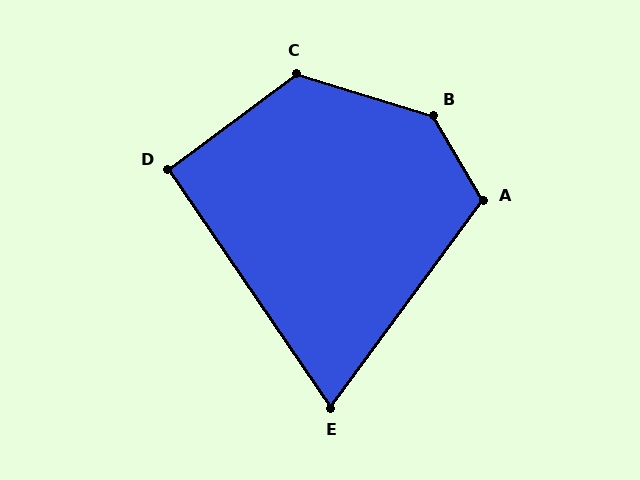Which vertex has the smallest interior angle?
E, at approximately 71 degrees.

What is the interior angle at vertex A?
Approximately 113 degrees (obtuse).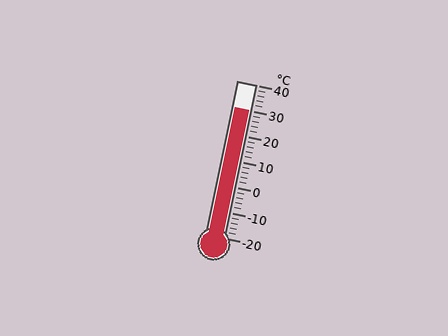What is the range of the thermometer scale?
The thermometer scale ranges from -20°C to 40°C.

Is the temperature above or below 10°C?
The temperature is above 10°C.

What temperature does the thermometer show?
The thermometer shows approximately 30°C.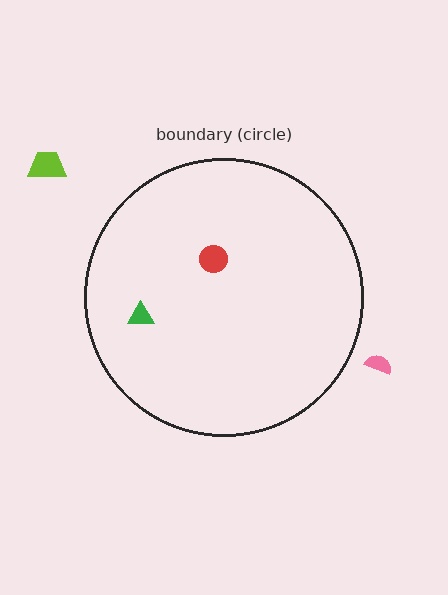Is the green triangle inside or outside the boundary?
Inside.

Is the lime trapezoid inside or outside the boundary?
Outside.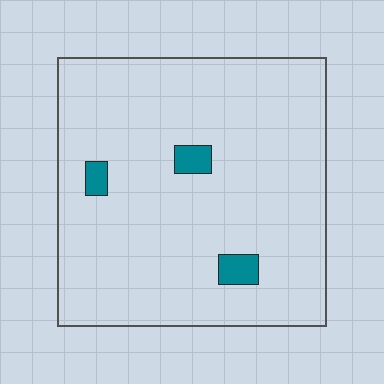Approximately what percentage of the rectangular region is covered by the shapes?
Approximately 5%.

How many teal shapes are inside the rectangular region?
3.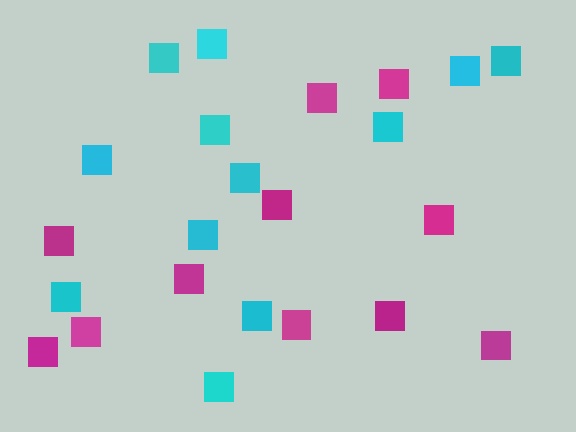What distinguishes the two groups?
There are 2 groups: one group of cyan squares (12) and one group of magenta squares (11).